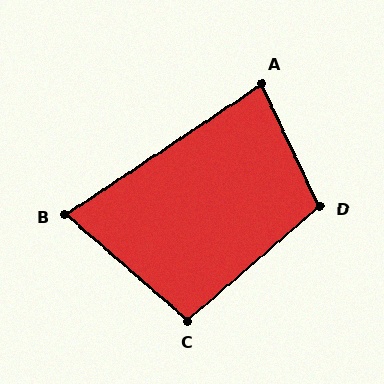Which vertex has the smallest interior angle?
B, at approximately 75 degrees.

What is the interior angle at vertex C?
Approximately 98 degrees (obtuse).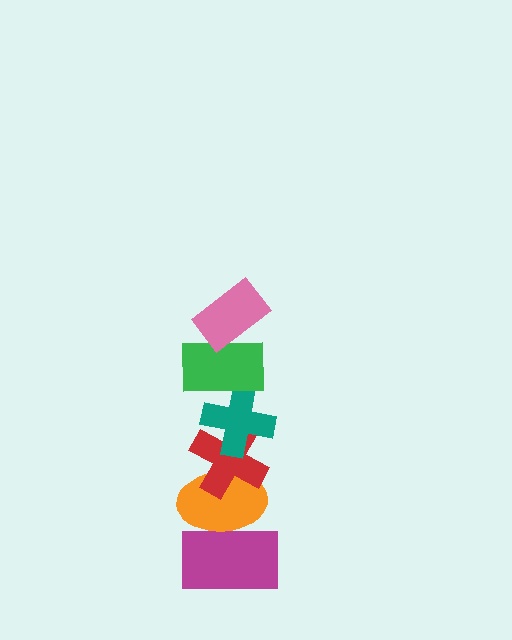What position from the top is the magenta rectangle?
The magenta rectangle is 6th from the top.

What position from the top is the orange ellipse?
The orange ellipse is 5th from the top.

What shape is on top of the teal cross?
The green rectangle is on top of the teal cross.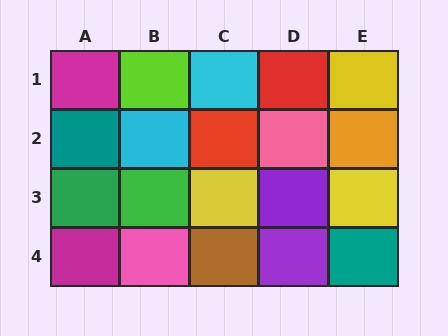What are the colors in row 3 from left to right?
Green, green, yellow, purple, yellow.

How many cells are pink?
2 cells are pink.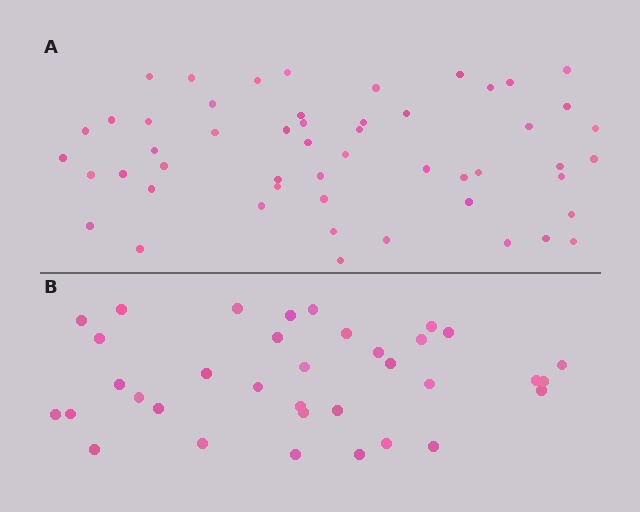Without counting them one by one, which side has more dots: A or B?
Region A (the top region) has more dots.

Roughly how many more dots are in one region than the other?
Region A has approximately 15 more dots than region B.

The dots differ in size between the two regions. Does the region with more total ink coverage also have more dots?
No. Region B has more total ink coverage because its dots are larger, but region A actually contains more individual dots. Total area can be misleading — the number of items is what matters here.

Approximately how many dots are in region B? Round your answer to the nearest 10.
About 40 dots. (The exact count is 35, which rounds to 40.)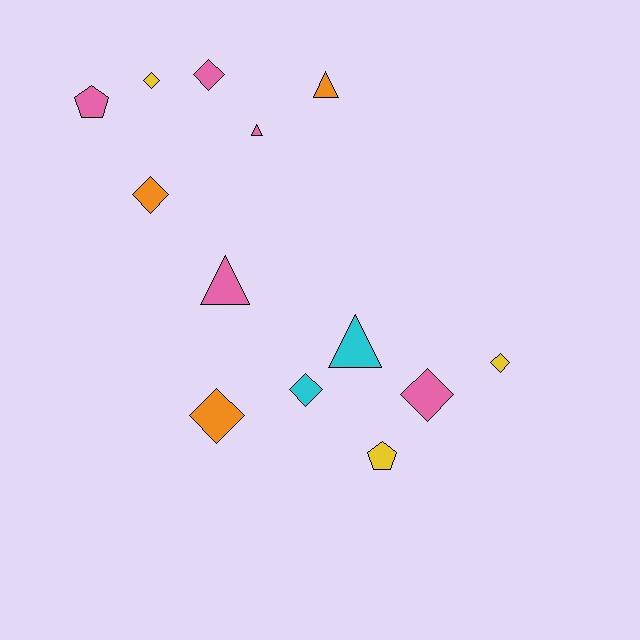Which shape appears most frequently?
Diamond, with 7 objects.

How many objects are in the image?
There are 13 objects.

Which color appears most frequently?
Pink, with 5 objects.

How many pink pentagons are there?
There is 1 pink pentagon.